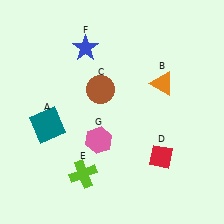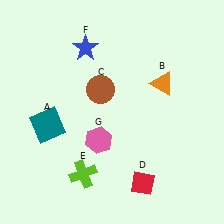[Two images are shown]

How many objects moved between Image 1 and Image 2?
1 object moved between the two images.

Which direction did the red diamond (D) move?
The red diamond (D) moved down.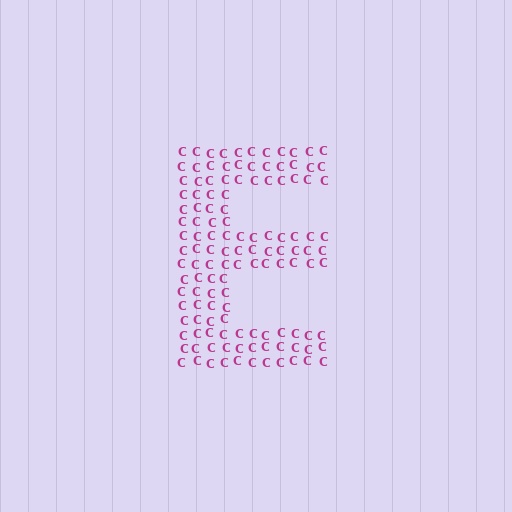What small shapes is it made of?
It is made of small letter C's.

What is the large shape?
The large shape is the letter E.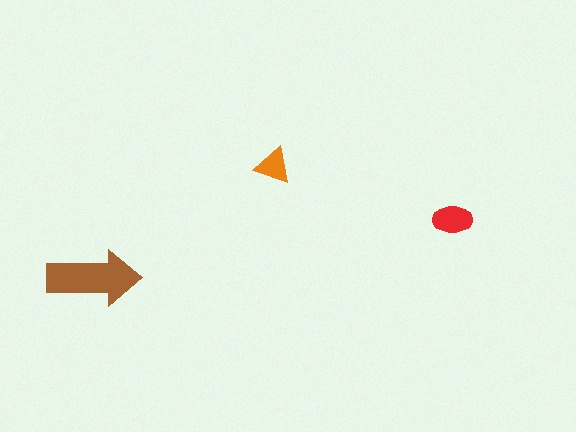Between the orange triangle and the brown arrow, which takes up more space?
The brown arrow.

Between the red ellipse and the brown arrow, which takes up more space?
The brown arrow.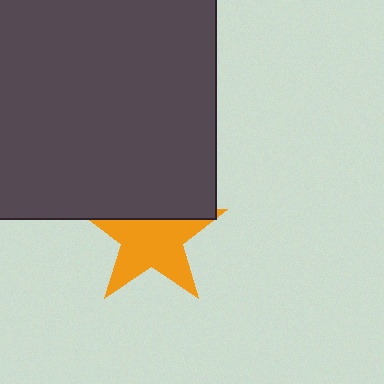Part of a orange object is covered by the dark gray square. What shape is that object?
It is a star.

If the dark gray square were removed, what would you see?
You would see the complete orange star.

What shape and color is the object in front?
The object in front is a dark gray square.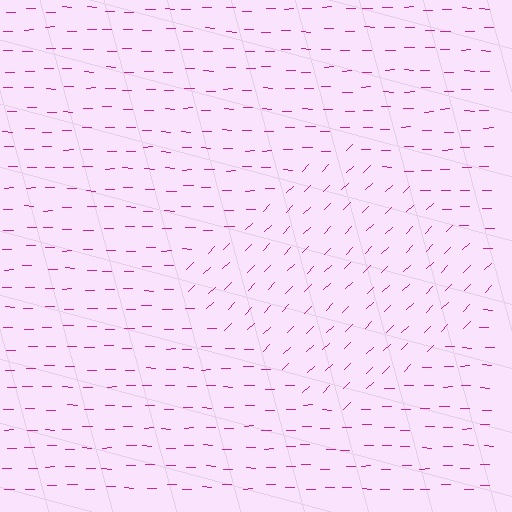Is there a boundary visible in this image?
Yes, there is a texture boundary formed by a change in line orientation.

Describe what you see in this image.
The image is filled with small magenta line segments. A diamond region in the image has lines oriented differently from the surrounding lines, creating a visible texture boundary.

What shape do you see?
I see a diamond.